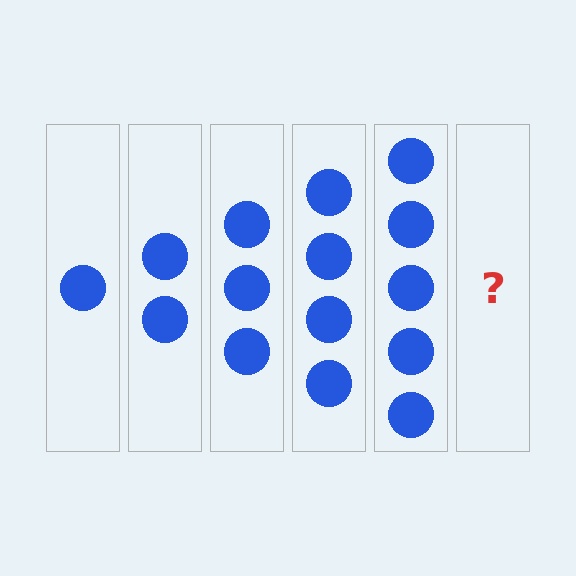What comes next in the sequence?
The next element should be 6 circles.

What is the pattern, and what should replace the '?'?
The pattern is that each step adds one more circle. The '?' should be 6 circles.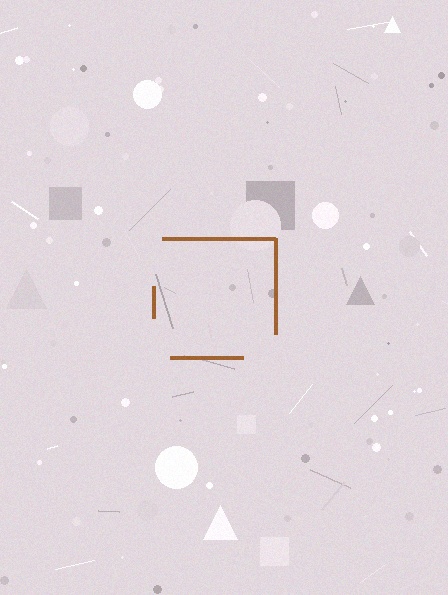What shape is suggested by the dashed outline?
The dashed outline suggests a square.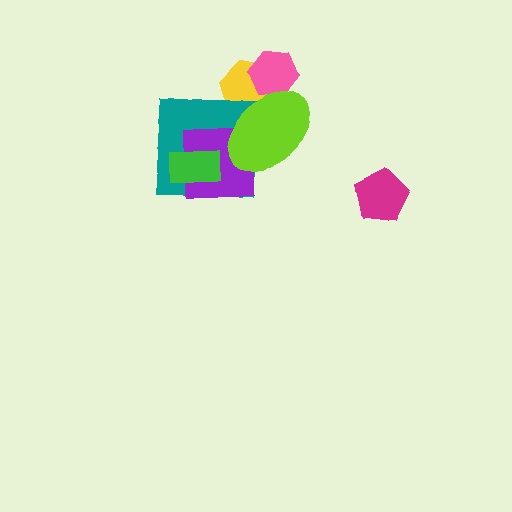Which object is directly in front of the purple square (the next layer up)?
The green rectangle is directly in front of the purple square.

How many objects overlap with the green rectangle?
2 objects overlap with the green rectangle.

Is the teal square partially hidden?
Yes, it is partially covered by another shape.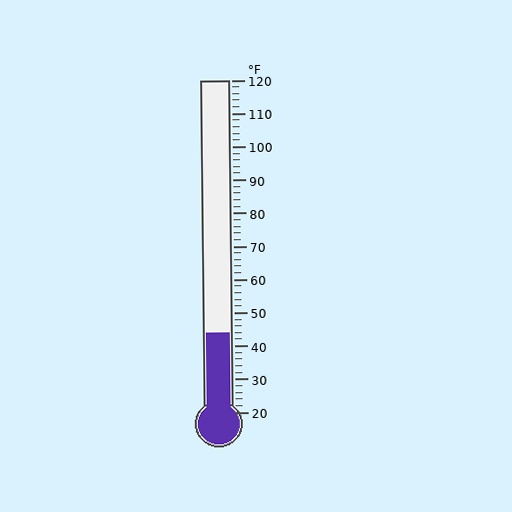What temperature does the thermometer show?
The thermometer shows approximately 44°F.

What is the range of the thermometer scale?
The thermometer scale ranges from 20°F to 120°F.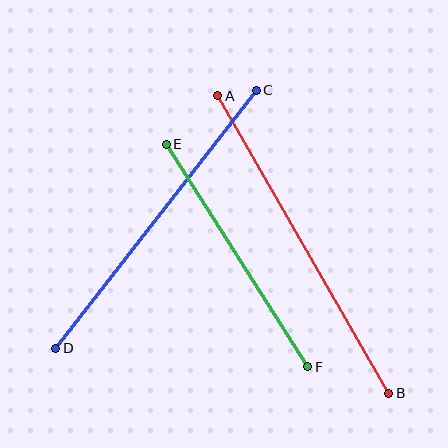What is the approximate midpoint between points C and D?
The midpoint is at approximately (156, 219) pixels.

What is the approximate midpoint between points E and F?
The midpoint is at approximately (237, 255) pixels.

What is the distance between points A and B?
The distance is approximately 343 pixels.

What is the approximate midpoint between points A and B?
The midpoint is at approximately (303, 244) pixels.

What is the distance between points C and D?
The distance is approximately 327 pixels.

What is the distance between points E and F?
The distance is approximately 264 pixels.